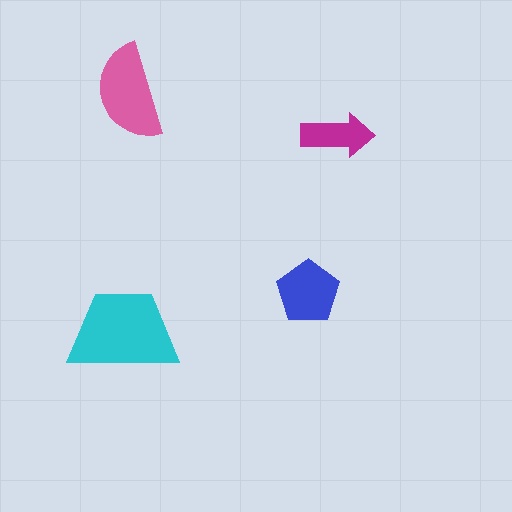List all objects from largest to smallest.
The cyan trapezoid, the pink semicircle, the blue pentagon, the magenta arrow.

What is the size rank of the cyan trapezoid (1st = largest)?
1st.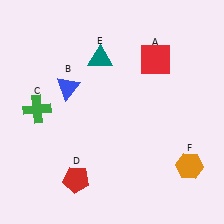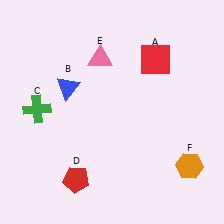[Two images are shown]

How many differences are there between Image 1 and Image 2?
There is 1 difference between the two images.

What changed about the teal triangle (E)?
In Image 1, E is teal. In Image 2, it changed to pink.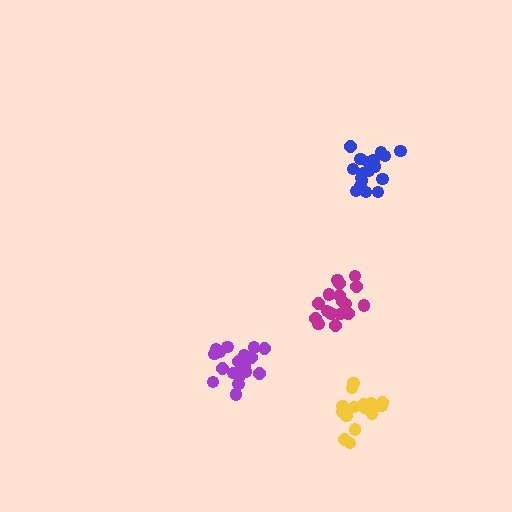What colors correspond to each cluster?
The clusters are colored: purple, blue, yellow, magenta.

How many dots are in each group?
Group 1: 19 dots, Group 2: 18 dots, Group 3: 16 dots, Group 4: 17 dots (70 total).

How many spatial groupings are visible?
There are 4 spatial groupings.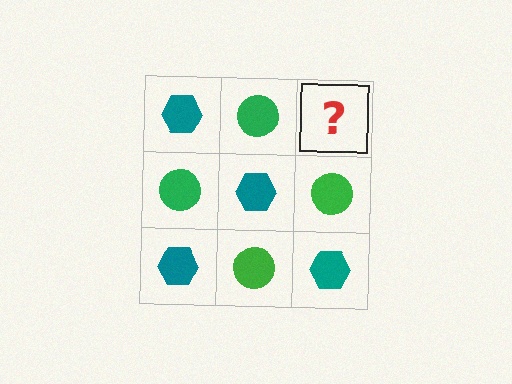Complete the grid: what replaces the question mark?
The question mark should be replaced with a teal hexagon.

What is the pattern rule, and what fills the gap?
The rule is that it alternates teal hexagon and green circle in a checkerboard pattern. The gap should be filled with a teal hexagon.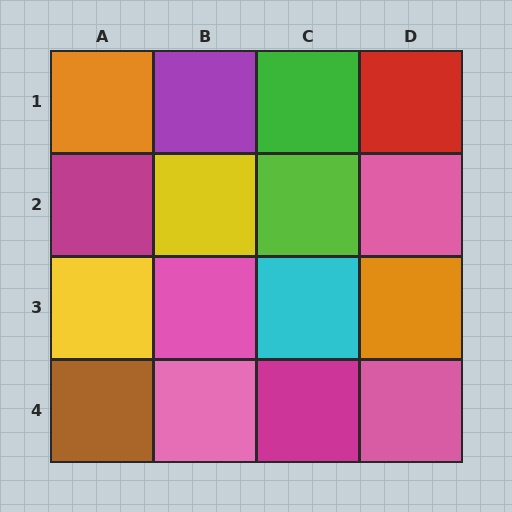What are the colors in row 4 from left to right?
Brown, pink, magenta, pink.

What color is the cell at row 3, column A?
Yellow.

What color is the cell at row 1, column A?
Orange.